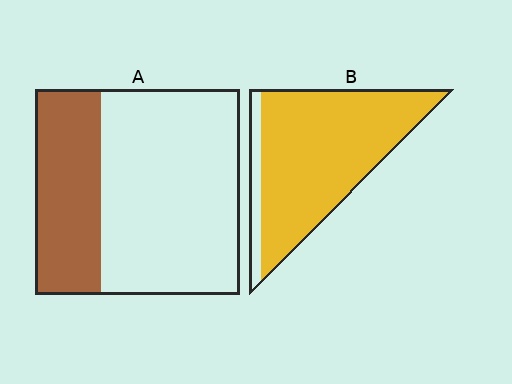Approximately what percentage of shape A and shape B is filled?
A is approximately 30% and B is approximately 90%.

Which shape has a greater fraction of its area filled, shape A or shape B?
Shape B.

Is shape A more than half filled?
No.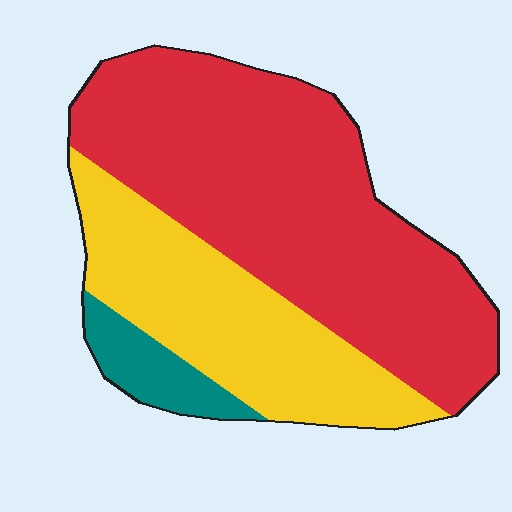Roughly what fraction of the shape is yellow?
Yellow takes up between a sixth and a third of the shape.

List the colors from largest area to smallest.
From largest to smallest: red, yellow, teal.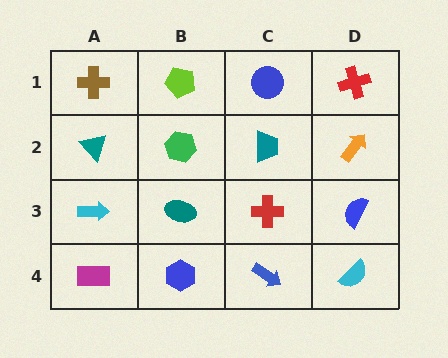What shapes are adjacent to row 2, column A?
A brown cross (row 1, column A), a cyan arrow (row 3, column A), a green hexagon (row 2, column B).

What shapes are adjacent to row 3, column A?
A teal triangle (row 2, column A), a magenta rectangle (row 4, column A), a teal ellipse (row 3, column B).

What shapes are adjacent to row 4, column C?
A red cross (row 3, column C), a blue hexagon (row 4, column B), a cyan semicircle (row 4, column D).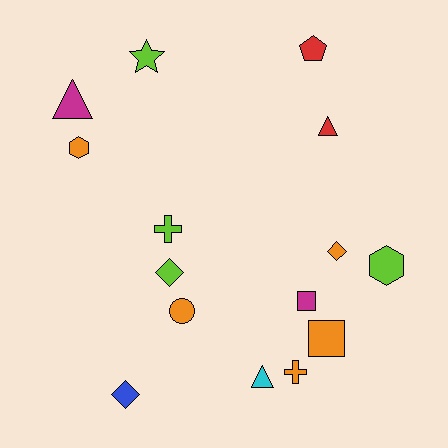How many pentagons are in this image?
There is 1 pentagon.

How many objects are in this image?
There are 15 objects.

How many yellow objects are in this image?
There are no yellow objects.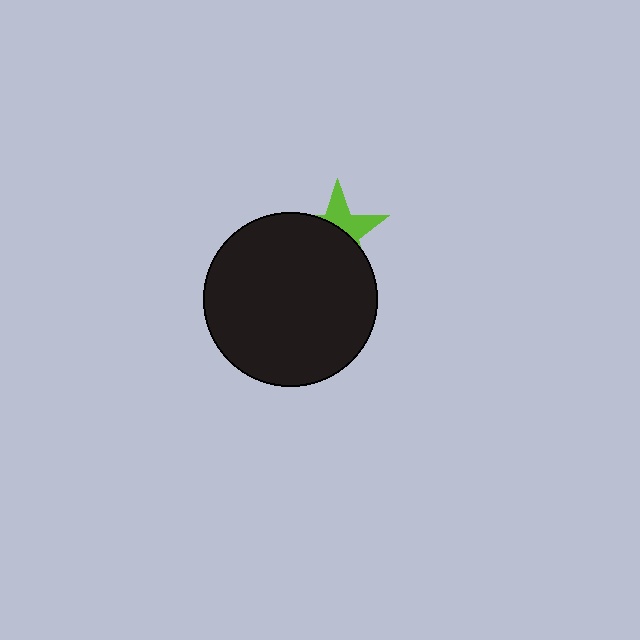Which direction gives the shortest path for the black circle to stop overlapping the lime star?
Moving down gives the shortest separation.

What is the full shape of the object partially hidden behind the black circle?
The partially hidden object is a lime star.